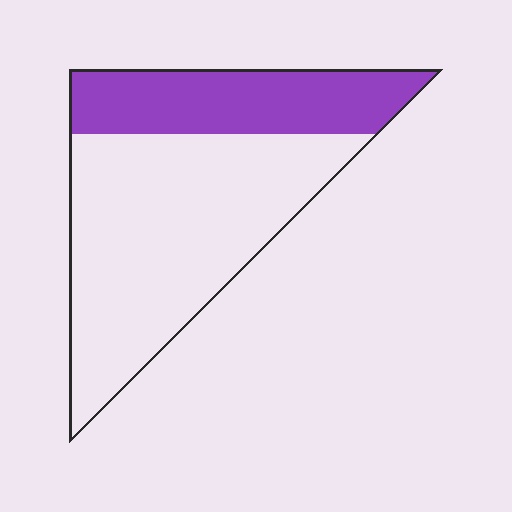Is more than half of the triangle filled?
No.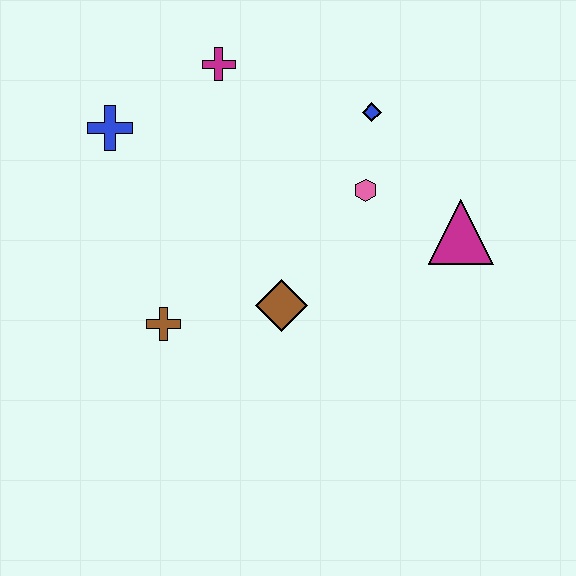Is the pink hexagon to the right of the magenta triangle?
No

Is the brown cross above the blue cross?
No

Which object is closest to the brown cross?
The brown diamond is closest to the brown cross.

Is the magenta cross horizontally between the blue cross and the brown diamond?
Yes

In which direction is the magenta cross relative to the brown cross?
The magenta cross is above the brown cross.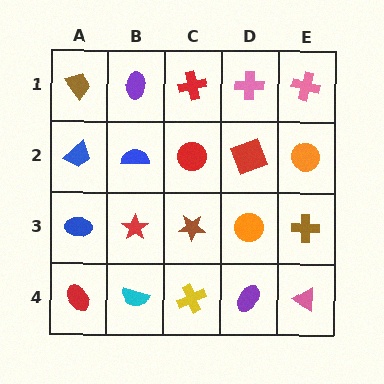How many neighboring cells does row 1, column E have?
2.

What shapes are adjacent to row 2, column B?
A purple ellipse (row 1, column B), a red star (row 3, column B), a blue trapezoid (row 2, column A), a red circle (row 2, column C).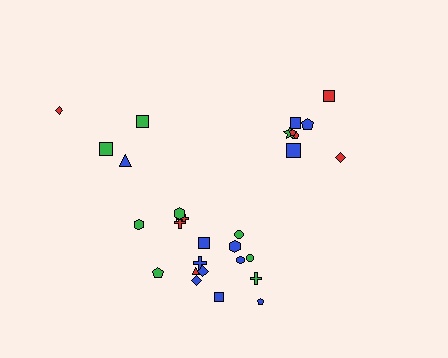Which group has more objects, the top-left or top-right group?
The top-right group.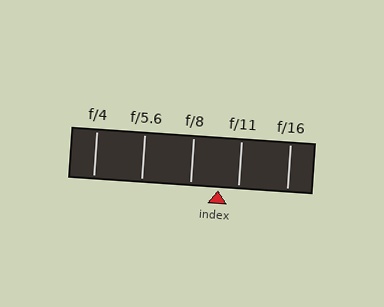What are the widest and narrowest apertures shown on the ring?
The widest aperture shown is f/4 and the narrowest is f/16.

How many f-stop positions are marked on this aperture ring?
There are 5 f-stop positions marked.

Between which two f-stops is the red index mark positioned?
The index mark is between f/8 and f/11.